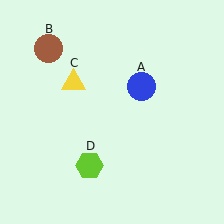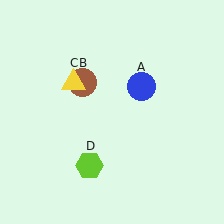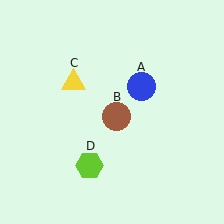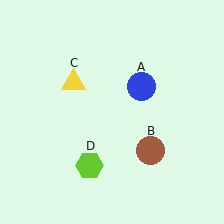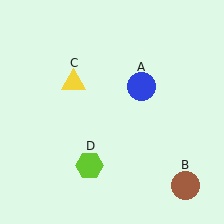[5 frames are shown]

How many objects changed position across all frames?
1 object changed position: brown circle (object B).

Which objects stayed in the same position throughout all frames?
Blue circle (object A) and yellow triangle (object C) and lime hexagon (object D) remained stationary.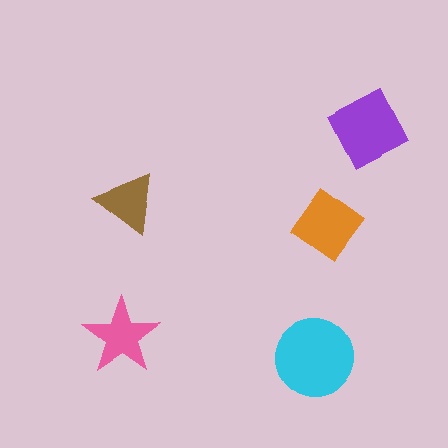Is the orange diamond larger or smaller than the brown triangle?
Larger.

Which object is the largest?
The cyan circle.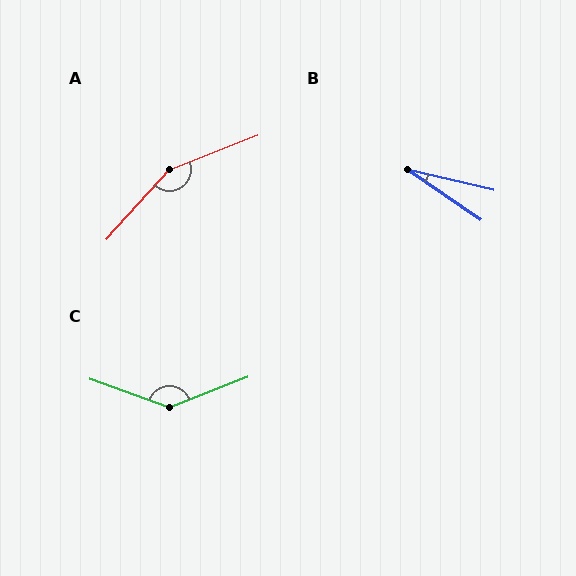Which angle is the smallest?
B, at approximately 21 degrees.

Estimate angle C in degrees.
Approximately 139 degrees.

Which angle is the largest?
A, at approximately 153 degrees.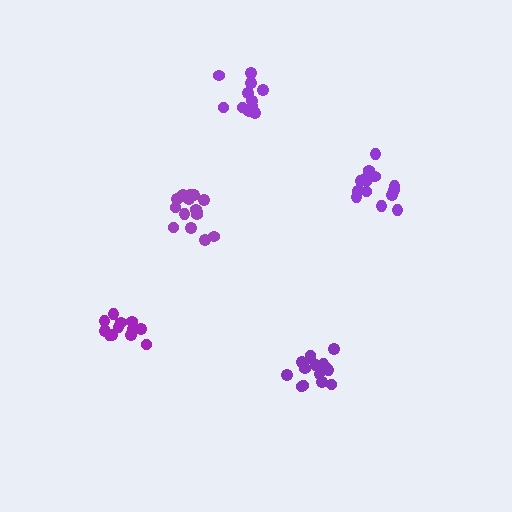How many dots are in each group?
Group 1: 16 dots, Group 2: 12 dots, Group 3: 15 dots, Group 4: 11 dots, Group 5: 15 dots (69 total).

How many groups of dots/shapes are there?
There are 5 groups.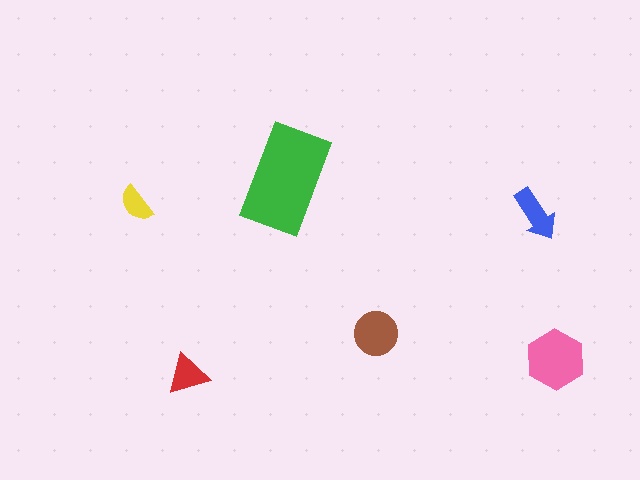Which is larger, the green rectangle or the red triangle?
The green rectangle.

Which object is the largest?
The green rectangle.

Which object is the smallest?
The yellow semicircle.